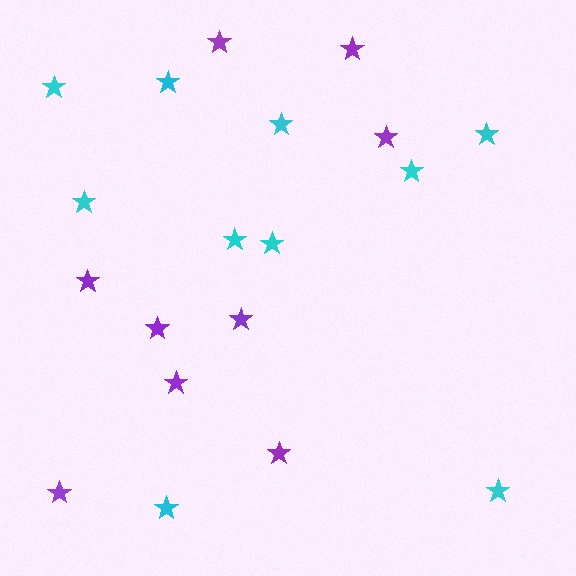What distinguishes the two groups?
There are 2 groups: one group of cyan stars (10) and one group of purple stars (9).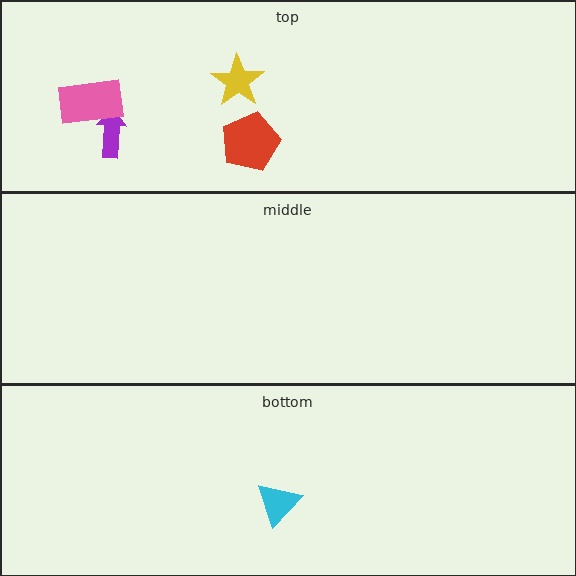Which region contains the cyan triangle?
The bottom region.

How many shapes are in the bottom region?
1.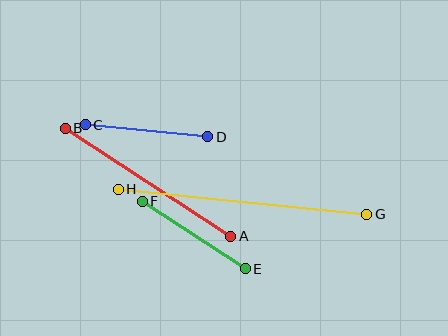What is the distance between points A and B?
The distance is approximately 197 pixels.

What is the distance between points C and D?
The distance is approximately 123 pixels.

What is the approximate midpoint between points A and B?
The midpoint is at approximately (148, 182) pixels.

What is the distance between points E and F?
The distance is approximately 123 pixels.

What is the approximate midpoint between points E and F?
The midpoint is at approximately (194, 235) pixels.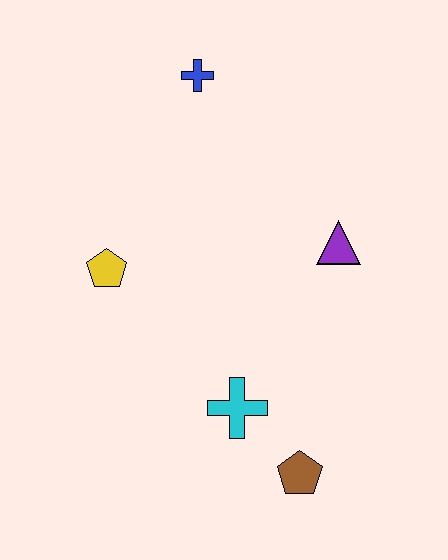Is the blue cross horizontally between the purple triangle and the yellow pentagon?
Yes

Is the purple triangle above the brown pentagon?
Yes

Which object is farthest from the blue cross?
The brown pentagon is farthest from the blue cross.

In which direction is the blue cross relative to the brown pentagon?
The blue cross is above the brown pentagon.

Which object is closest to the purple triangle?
The cyan cross is closest to the purple triangle.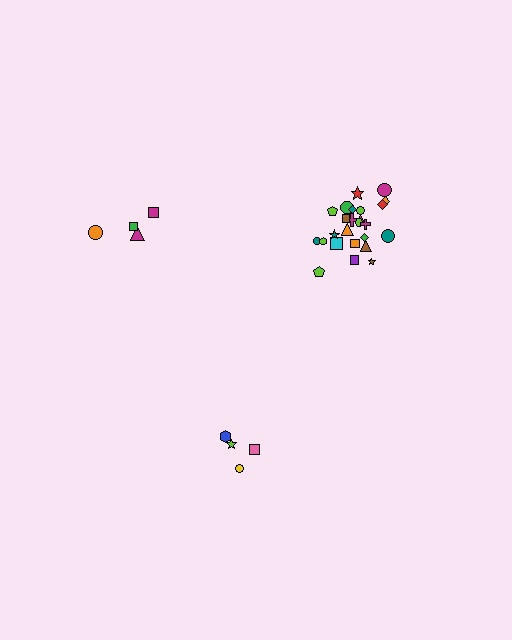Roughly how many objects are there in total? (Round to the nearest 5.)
Roughly 35 objects in total.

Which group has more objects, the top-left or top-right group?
The top-right group.